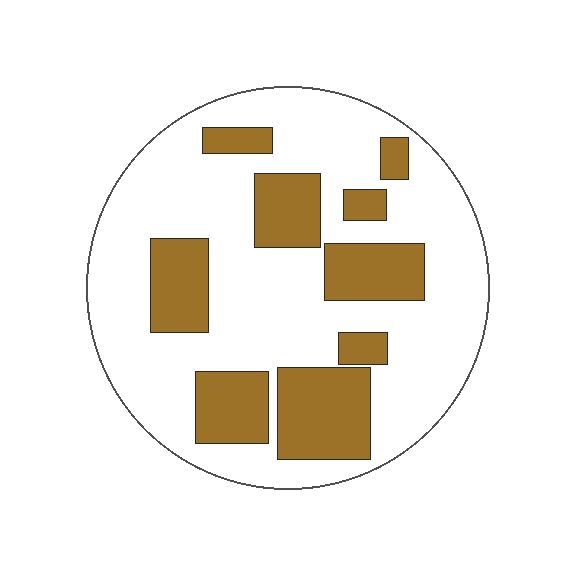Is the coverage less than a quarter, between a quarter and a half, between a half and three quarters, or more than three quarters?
Between a quarter and a half.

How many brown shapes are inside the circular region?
9.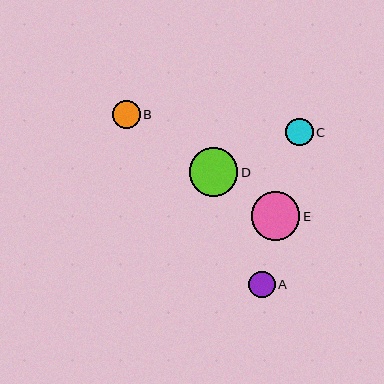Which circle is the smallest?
Circle A is the smallest with a size of approximately 27 pixels.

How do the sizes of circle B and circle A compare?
Circle B and circle A are approximately the same size.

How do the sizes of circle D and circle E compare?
Circle D and circle E are approximately the same size.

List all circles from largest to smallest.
From largest to smallest: D, E, B, C, A.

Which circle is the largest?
Circle D is the largest with a size of approximately 49 pixels.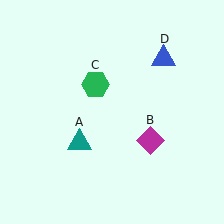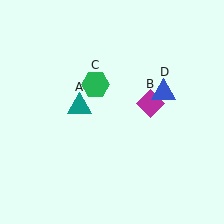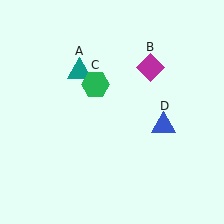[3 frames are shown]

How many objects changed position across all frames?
3 objects changed position: teal triangle (object A), magenta diamond (object B), blue triangle (object D).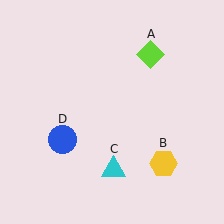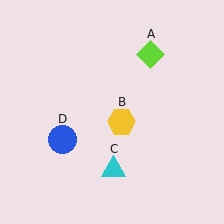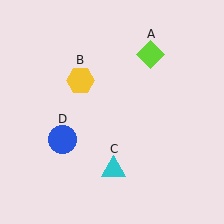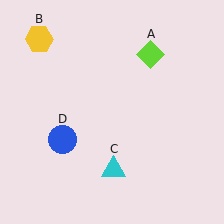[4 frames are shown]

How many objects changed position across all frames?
1 object changed position: yellow hexagon (object B).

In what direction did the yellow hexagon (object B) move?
The yellow hexagon (object B) moved up and to the left.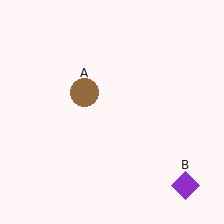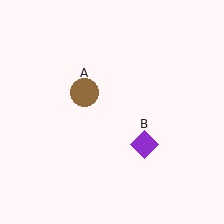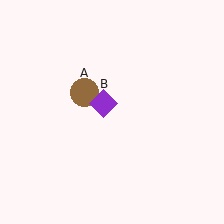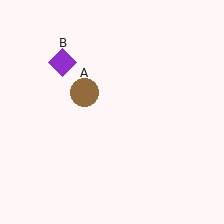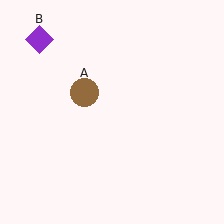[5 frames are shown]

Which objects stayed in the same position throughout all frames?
Brown circle (object A) remained stationary.